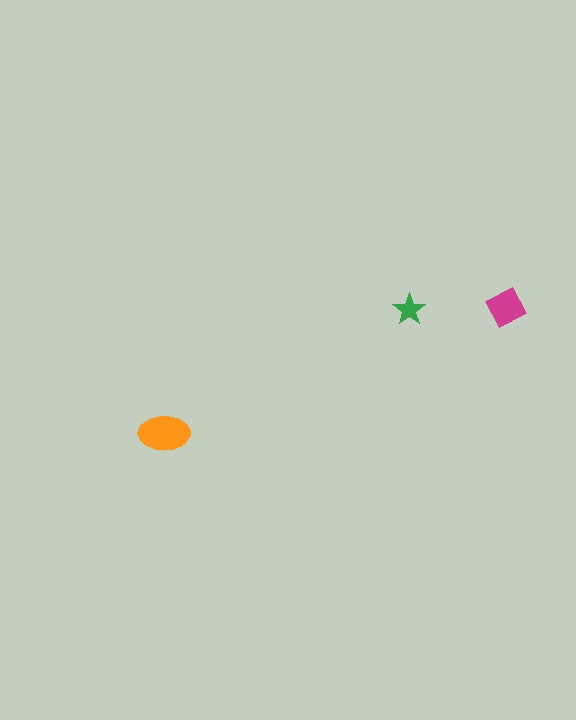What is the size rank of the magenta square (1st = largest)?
2nd.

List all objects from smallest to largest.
The green star, the magenta square, the orange ellipse.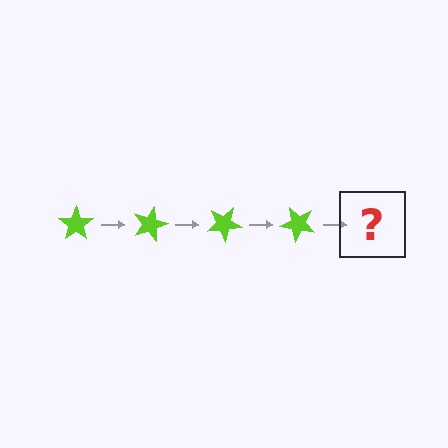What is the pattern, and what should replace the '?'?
The pattern is that the star rotates 15 degrees each step. The '?' should be a lime star rotated 60 degrees.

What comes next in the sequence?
The next element should be a lime star rotated 60 degrees.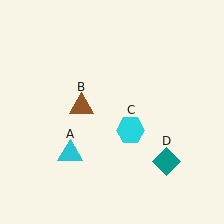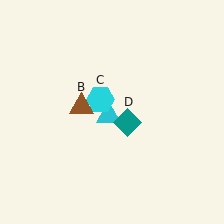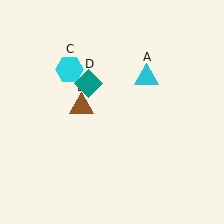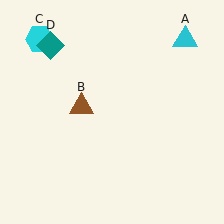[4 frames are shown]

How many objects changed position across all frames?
3 objects changed position: cyan triangle (object A), cyan hexagon (object C), teal diamond (object D).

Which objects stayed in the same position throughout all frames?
Brown triangle (object B) remained stationary.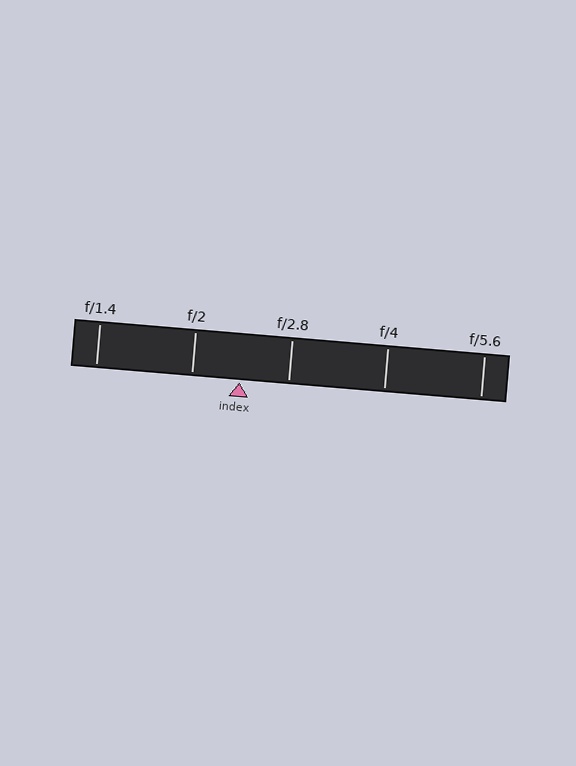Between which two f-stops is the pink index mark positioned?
The index mark is between f/2 and f/2.8.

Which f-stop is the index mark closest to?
The index mark is closest to f/2.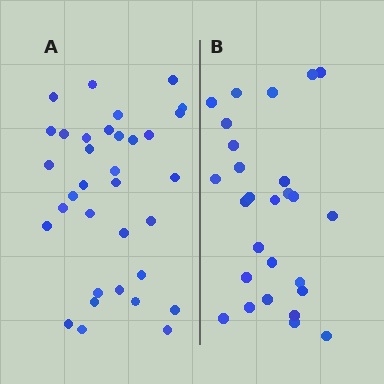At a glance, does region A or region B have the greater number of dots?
Region A (the left region) has more dots.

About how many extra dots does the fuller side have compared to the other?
Region A has roughly 8 or so more dots than region B.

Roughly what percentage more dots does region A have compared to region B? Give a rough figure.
About 25% more.